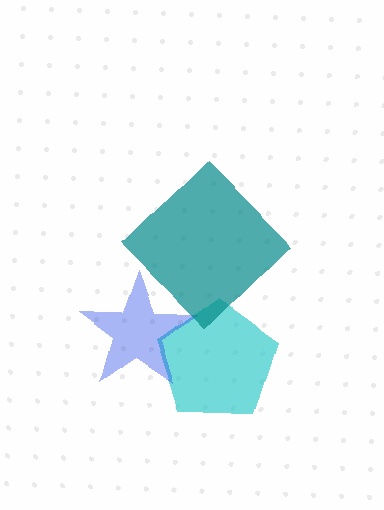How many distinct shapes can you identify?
There are 3 distinct shapes: a cyan pentagon, a blue star, a teal diamond.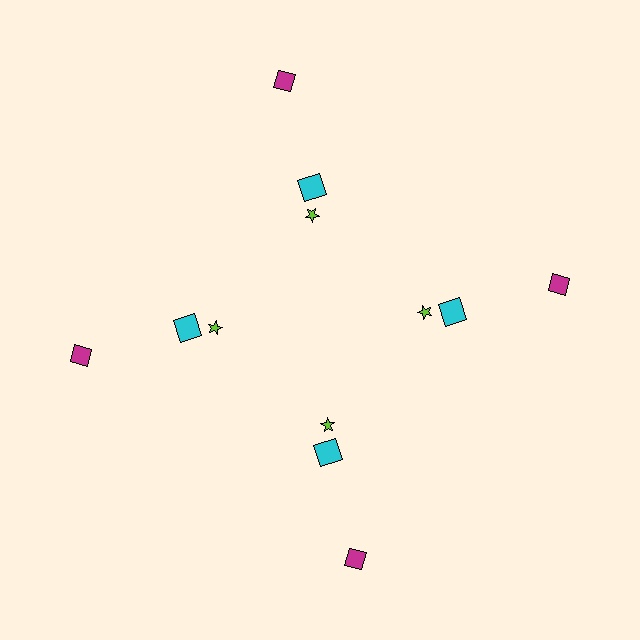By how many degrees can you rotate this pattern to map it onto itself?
The pattern maps onto itself every 90 degrees of rotation.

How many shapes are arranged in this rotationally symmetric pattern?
There are 12 shapes, arranged in 4 groups of 3.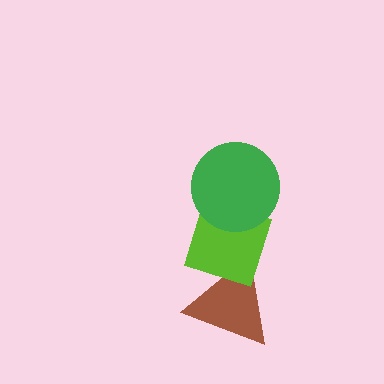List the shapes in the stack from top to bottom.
From top to bottom: the green circle, the lime diamond, the brown triangle.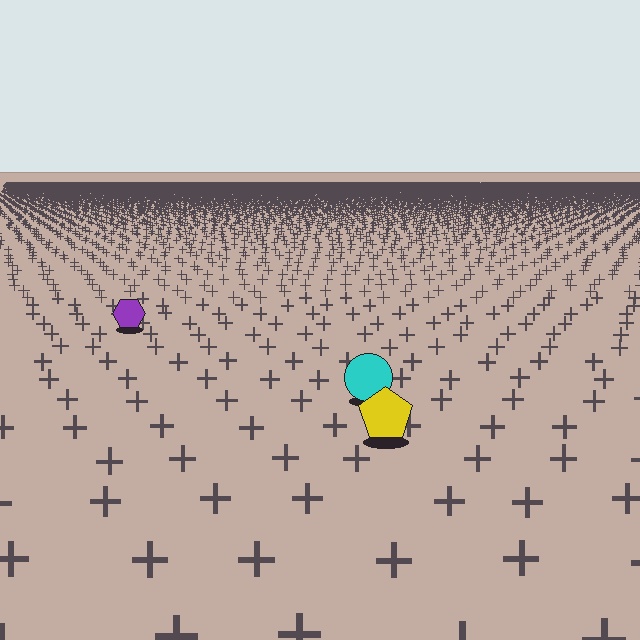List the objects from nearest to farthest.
From nearest to farthest: the yellow pentagon, the cyan circle, the purple hexagon.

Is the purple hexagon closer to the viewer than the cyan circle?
No. The cyan circle is closer — you can tell from the texture gradient: the ground texture is coarser near it.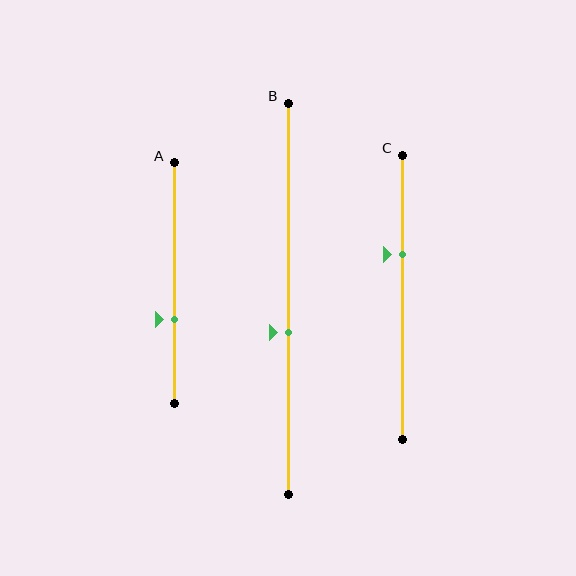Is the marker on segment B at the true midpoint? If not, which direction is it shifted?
No, the marker on segment B is shifted downward by about 9% of the segment length.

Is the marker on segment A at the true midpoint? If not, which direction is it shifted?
No, the marker on segment A is shifted downward by about 15% of the segment length.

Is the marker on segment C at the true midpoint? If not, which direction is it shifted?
No, the marker on segment C is shifted upward by about 15% of the segment length.